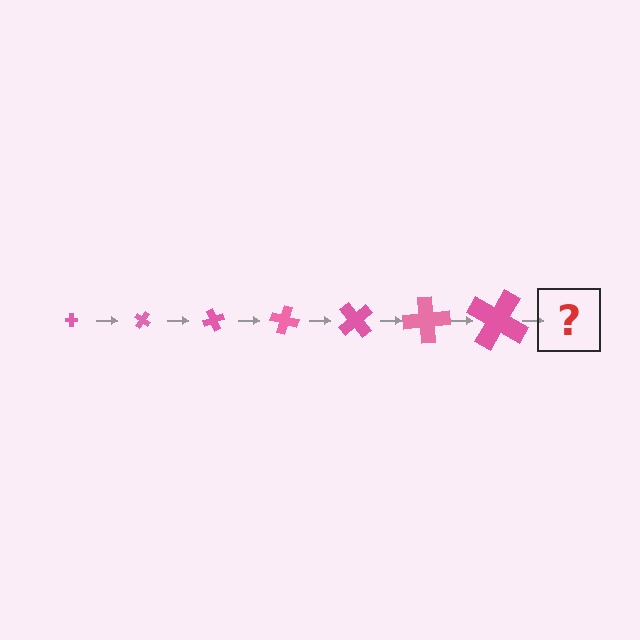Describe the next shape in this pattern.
It should be a cross, larger than the previous one and rotated 245 degrees from the start.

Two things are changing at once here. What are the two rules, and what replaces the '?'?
The two rules are that the cross grows larger each step and it rotates 35 degrees each step. The '?' should be a cross, larger than the previous one and rotated 245 degrees from the start.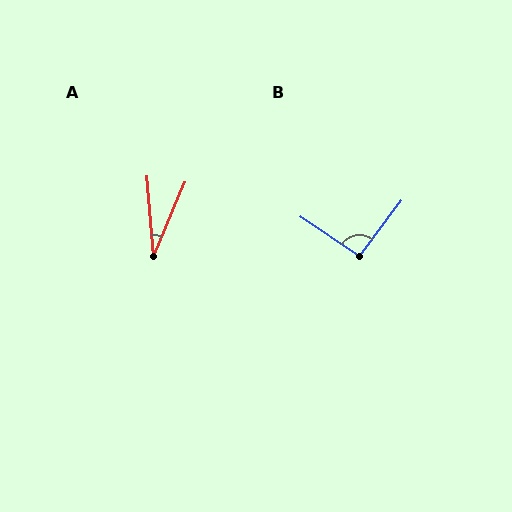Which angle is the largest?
B, at approximately 93 degrees.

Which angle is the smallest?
A, at approximately 28 degrees.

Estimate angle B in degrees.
Approximately 93 degrees.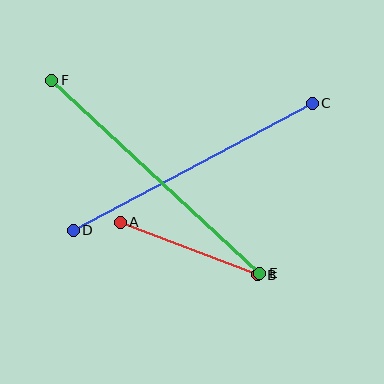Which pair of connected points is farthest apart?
Points E and F are farthest apart.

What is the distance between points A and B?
The distance is approximately 148 pixels.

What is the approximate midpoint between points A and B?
The midpoint is at approximately (189, 248) pixels.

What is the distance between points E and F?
The distance is approximately 283 pixels.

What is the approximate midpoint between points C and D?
The midpoint is at approximately (193, 167) pixels.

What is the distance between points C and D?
The distance is approximately 271 pixels.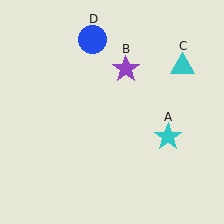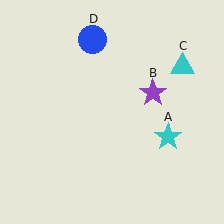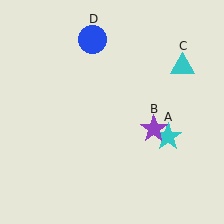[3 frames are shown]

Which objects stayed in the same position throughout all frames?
Cyan star (object A) and cyan triangle (object C) and blue circle (object D) remained stationary.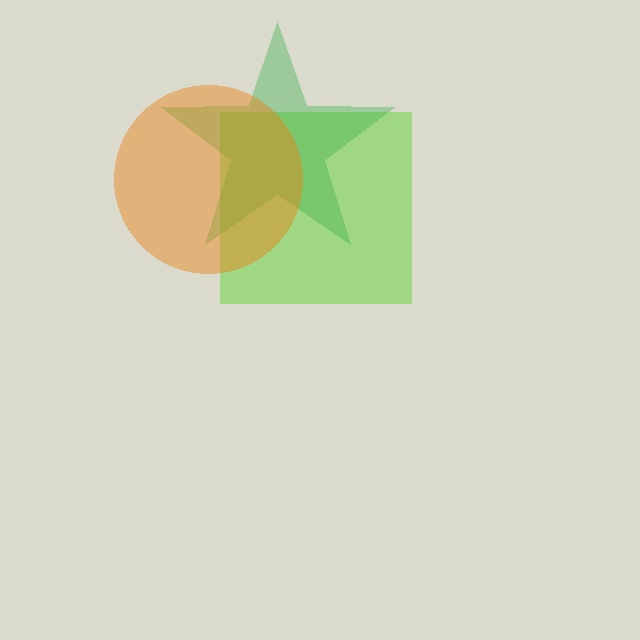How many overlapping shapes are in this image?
There are 3 overlapping shapes in the image.